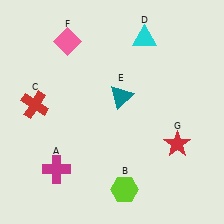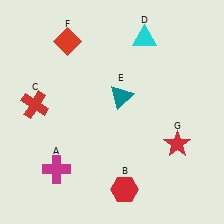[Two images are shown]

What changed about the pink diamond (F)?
In Image 1, F is pink. In Image 2, it changed to red.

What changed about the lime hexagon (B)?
In Image 1, B is lime. In Image 2, it changed to red.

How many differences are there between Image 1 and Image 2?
There are 2 differences between the two images.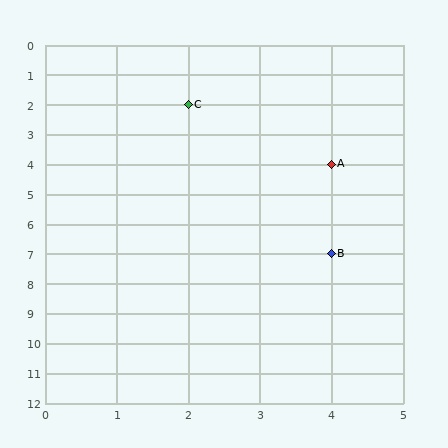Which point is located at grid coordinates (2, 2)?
Point C is at (2, 2).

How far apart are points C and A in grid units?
Points C and A are 2 columns and 2 rows apart (about 2.8 grid units diagonally).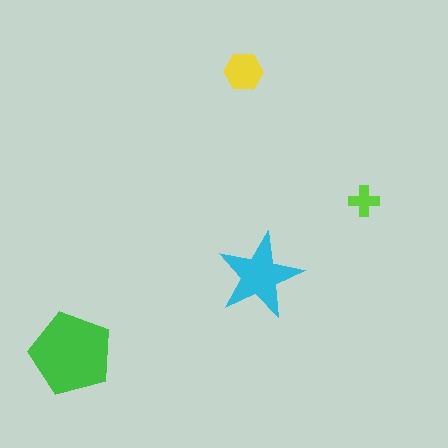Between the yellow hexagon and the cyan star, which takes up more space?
The cyan star.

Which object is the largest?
The green pentagon.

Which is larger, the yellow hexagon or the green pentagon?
The green pentagon.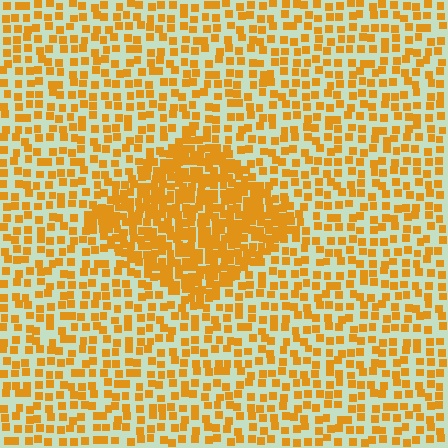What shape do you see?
I see a diamond.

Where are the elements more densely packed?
The elements are more densely packed inside the diamond boundary.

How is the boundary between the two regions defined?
The boundary is defined by a change in element density (approximately 2.2x ratio). All elements are the same color, size, and shape.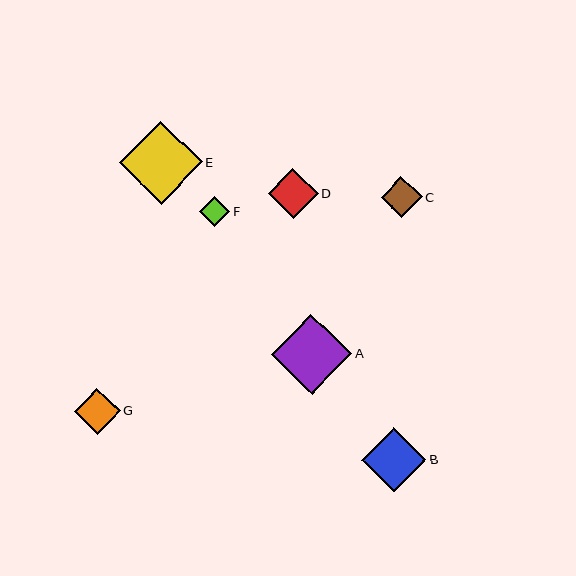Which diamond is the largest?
Diamond E is the largest with a size of approximately 83 pixels.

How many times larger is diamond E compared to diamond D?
Diamond E is approximately 1.7 times the size of diamond D.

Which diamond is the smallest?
Diamond F is the smallest with a size of approximately 30 pixels.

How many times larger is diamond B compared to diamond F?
Diamond B is approximately 2.2 times the size of diamond F.